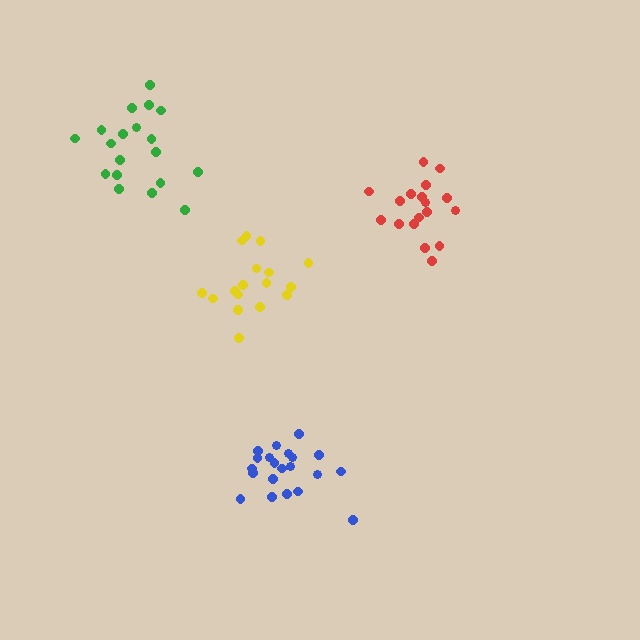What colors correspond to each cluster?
The clusters are colored: yellow, red, blue, green.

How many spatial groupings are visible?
There are 4 spatial groupings.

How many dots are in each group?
Group 1: 17 dots, Group 2: 18 dots, Group 3: 21 dots, Group 4: 19 dots (75 total).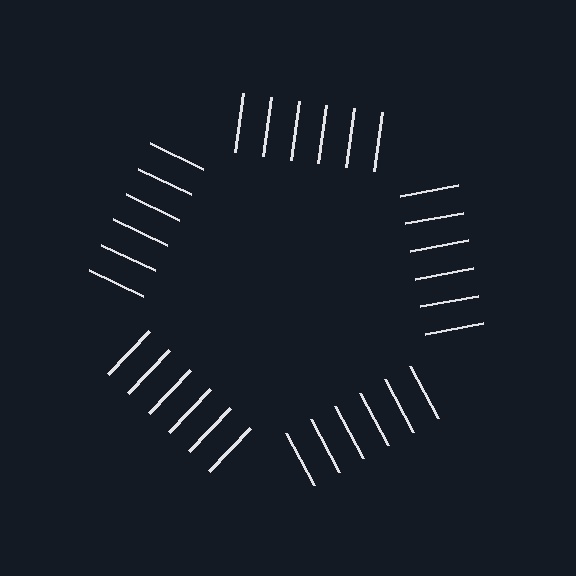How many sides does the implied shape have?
5 sides — the line-ends trace a pentagon.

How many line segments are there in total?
30 — 6 along each of the 5 edges.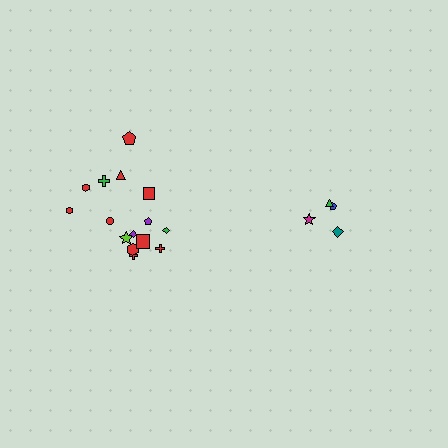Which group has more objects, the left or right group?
The left group.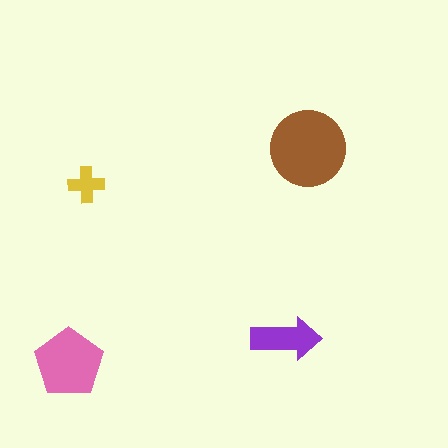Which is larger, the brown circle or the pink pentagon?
The brown circle.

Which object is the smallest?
The yellow cross.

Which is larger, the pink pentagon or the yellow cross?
The pink pentagon.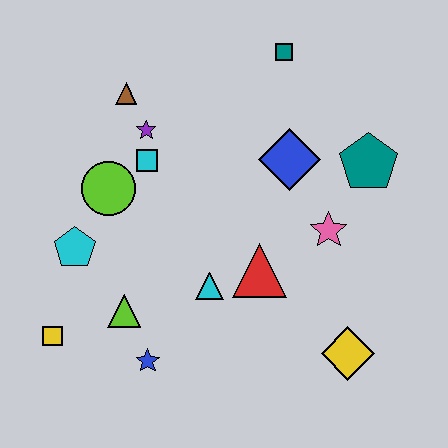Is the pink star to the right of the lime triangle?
Yes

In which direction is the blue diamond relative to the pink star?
The blue diamond is above the pink star.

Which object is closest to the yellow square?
The lime triangle is closest to the yellow square.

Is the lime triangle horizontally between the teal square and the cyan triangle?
No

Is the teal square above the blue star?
Yes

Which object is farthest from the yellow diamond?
The brown triangle is farthest from the yellow diamond.